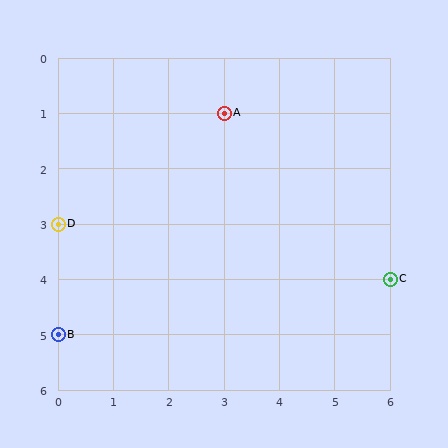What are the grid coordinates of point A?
Point A is at grid coordinates (3, 1).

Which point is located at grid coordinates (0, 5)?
Point B is at (0, 5).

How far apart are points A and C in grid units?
Points A and C are 3 columns and 3 rows apart (about 4.2 grid units diagonally).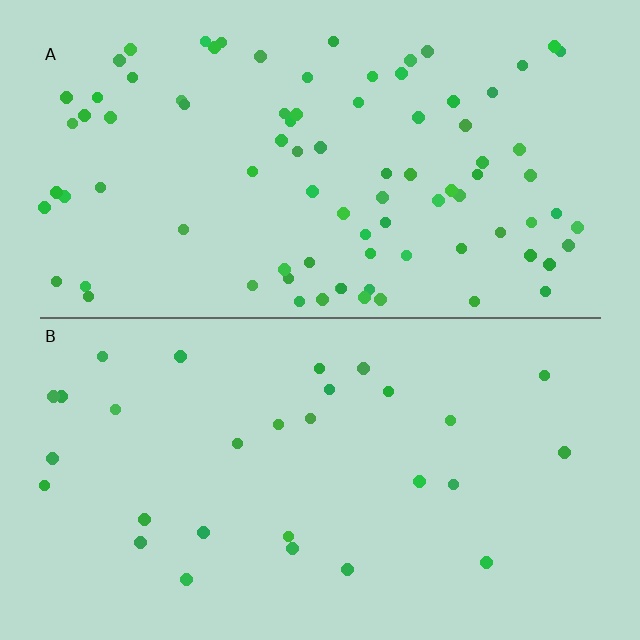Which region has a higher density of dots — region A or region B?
A (the top).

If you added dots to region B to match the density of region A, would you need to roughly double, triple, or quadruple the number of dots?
Approximately triple.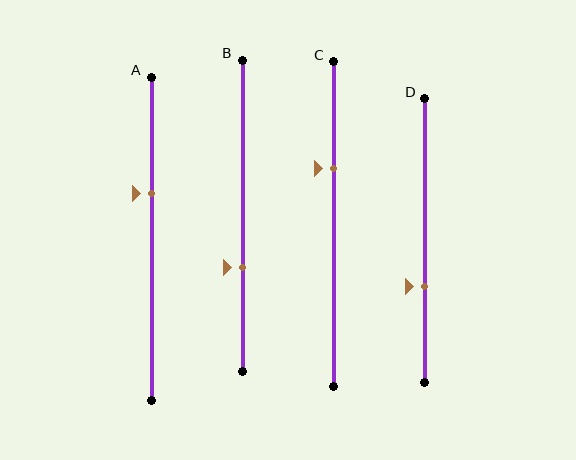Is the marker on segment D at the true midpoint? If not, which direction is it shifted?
No, the marker on segment D is shifted downward by about 16% of the segment length.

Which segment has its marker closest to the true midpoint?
Segment A has its marker closest to the true midpoint.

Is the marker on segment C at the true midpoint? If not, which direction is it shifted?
No, the marker on segment C is shifted upward by about 17% of the segment length.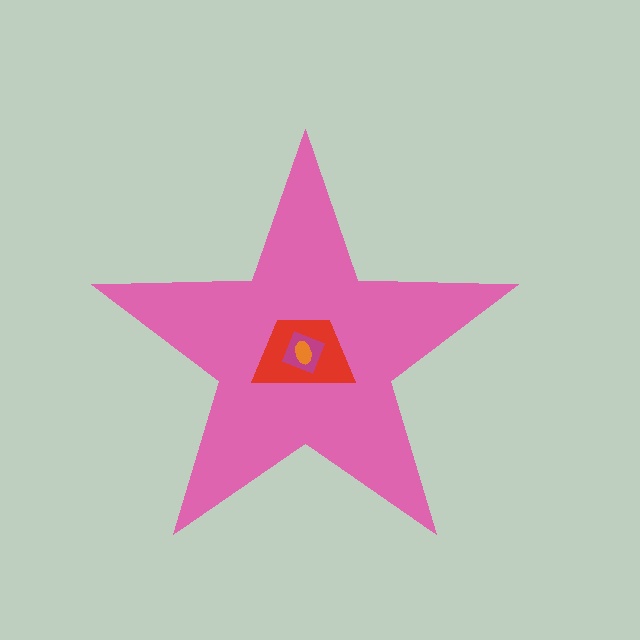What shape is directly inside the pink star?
The red trapezoid.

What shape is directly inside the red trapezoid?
The magenta square.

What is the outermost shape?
The pink star.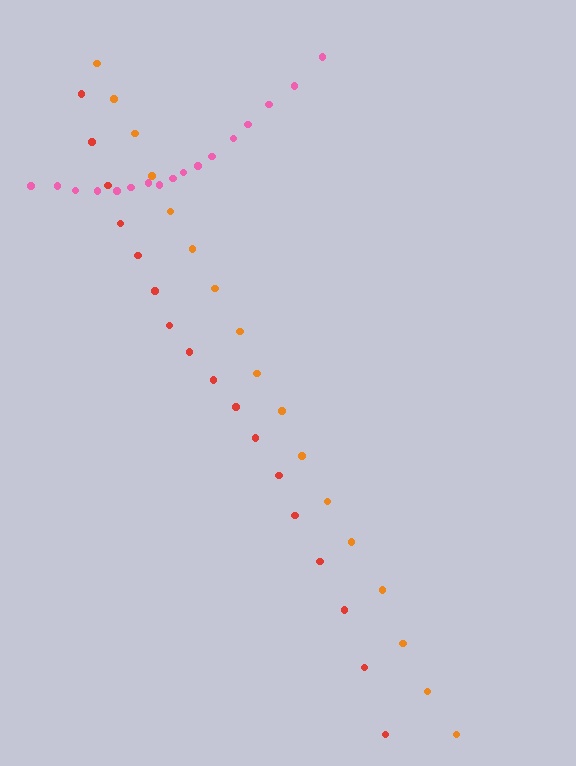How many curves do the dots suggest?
There are 3 distinct paths.